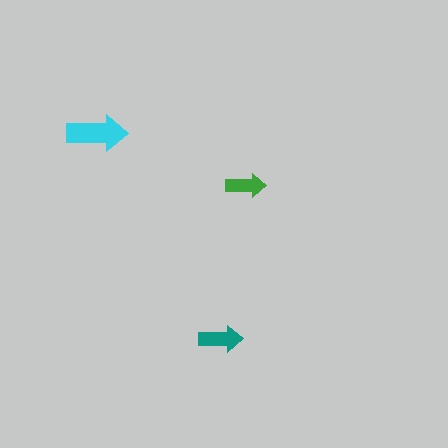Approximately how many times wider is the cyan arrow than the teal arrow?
About 1.5 times wider.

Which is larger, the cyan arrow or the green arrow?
The cyan one.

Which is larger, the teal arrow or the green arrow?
The teal one.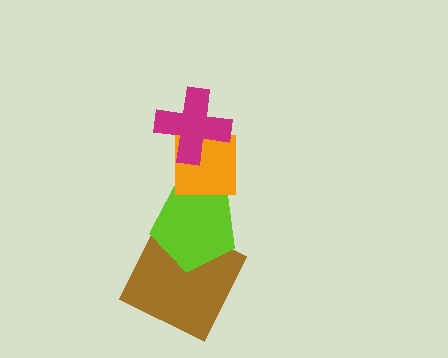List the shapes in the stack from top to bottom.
From top to bottom: the magenta cross, the orange square, the lime pentagon, the brown square.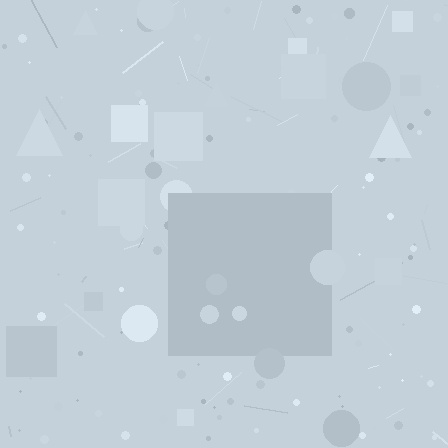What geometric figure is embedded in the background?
A square is embedded in the background.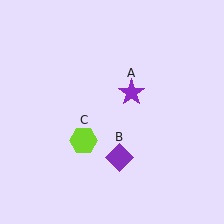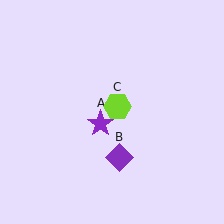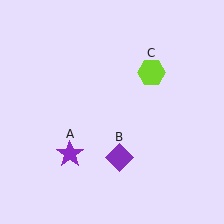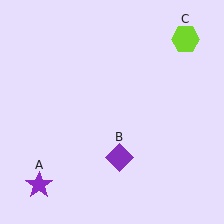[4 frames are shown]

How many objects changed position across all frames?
2 objects changed position: purple star (object A), lime hexagon (object C).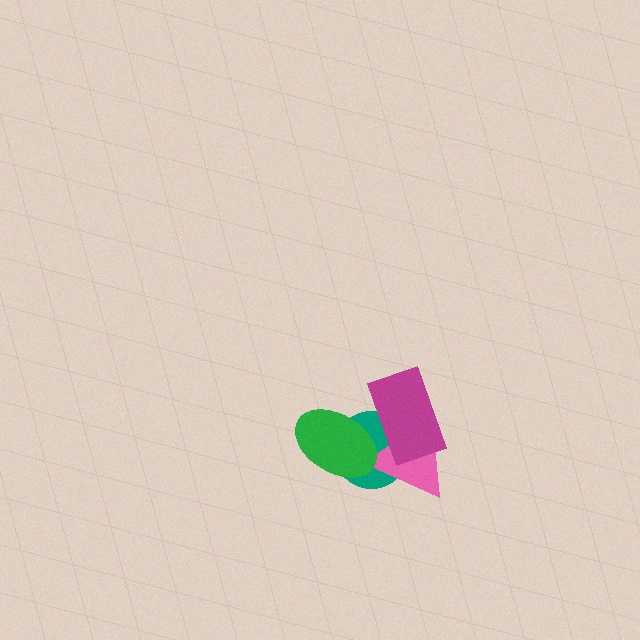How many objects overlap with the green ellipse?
3 objects overlap with the green ellipse.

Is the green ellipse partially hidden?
Yes, it is partially covered by another shape.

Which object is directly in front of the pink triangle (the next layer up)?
The green ellipse is directly in front of the pink triangle.